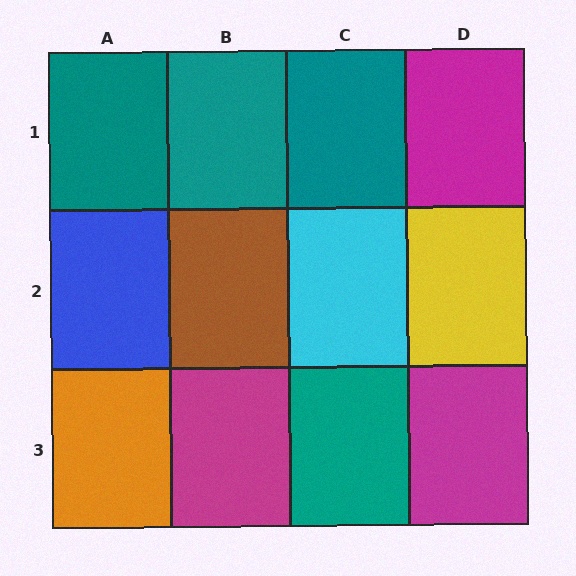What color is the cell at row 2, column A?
Blue.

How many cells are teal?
4 cells are teal.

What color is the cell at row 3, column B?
Magenta.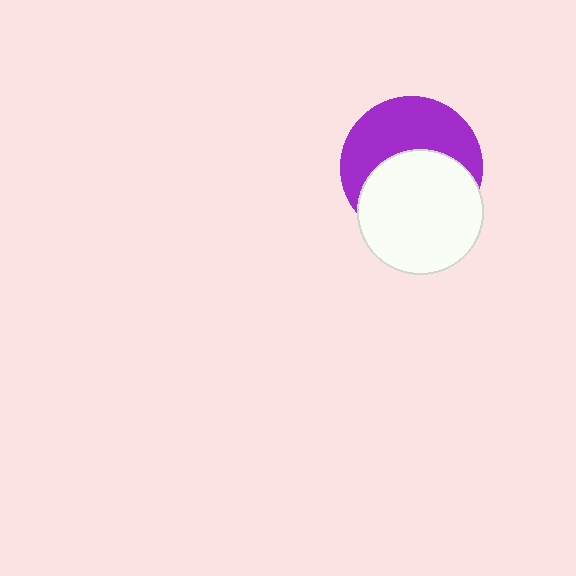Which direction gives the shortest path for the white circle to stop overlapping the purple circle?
Moving down gives the shortest separation.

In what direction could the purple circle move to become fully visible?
The purple circle could move up. That would shift it out from behind the white circle entirely.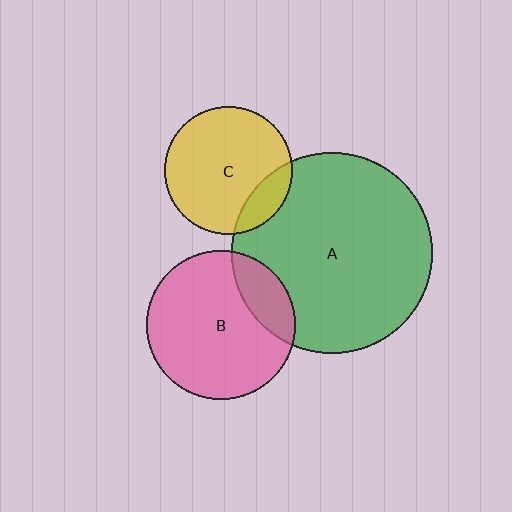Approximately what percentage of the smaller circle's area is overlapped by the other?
Approximately 20%.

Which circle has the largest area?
Circle A (green).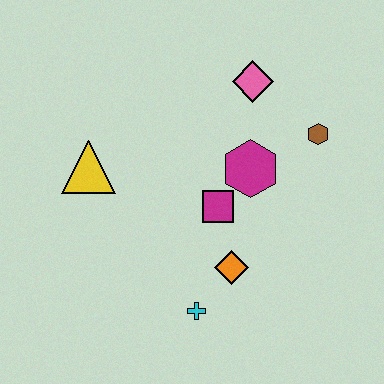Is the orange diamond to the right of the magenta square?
Yes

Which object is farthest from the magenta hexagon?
The yellow triangle is farthest from the magenta hexagon.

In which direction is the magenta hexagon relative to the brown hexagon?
The magenta hexagon is to the left of the brown hexagon.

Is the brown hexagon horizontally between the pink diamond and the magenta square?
No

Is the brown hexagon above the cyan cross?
Yes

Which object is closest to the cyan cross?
The orange diamond is closest to the cyan cross.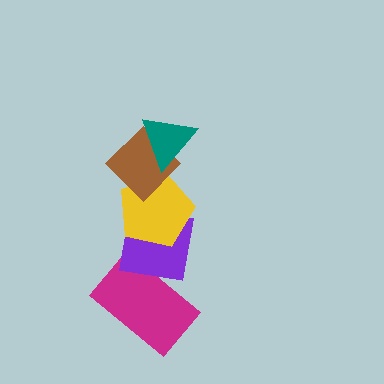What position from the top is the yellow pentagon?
The yellow pentagon is 3rd from the top.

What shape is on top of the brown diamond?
The teal triangle is on top of the brown diamond.